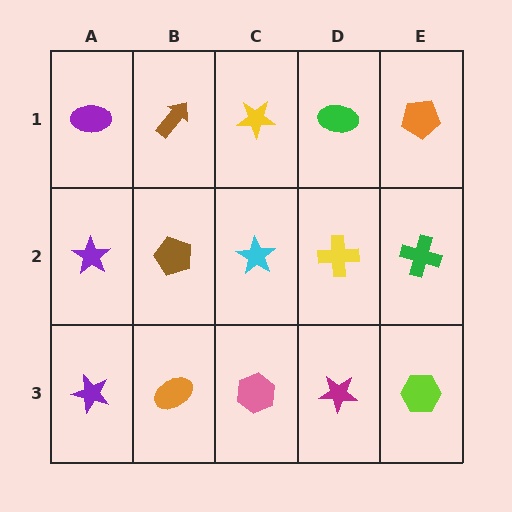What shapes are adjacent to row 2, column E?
An orange pentagon (row 1, column E), a lime hexagon (row 3, column E), a yellow cross (row 2, column D).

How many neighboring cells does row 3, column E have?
2.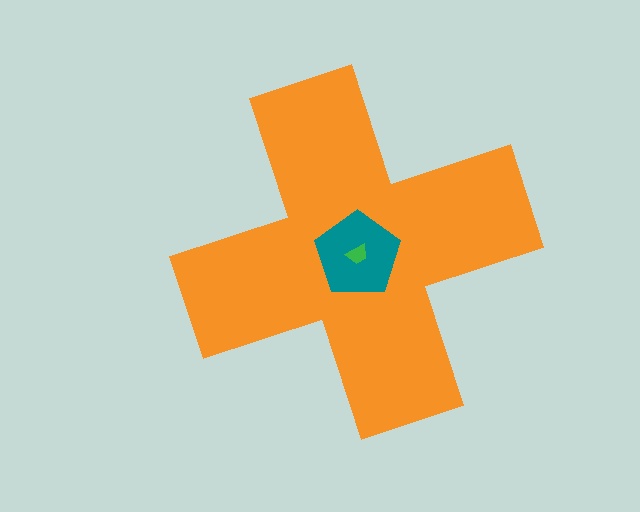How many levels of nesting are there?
3.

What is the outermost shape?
The orange cross.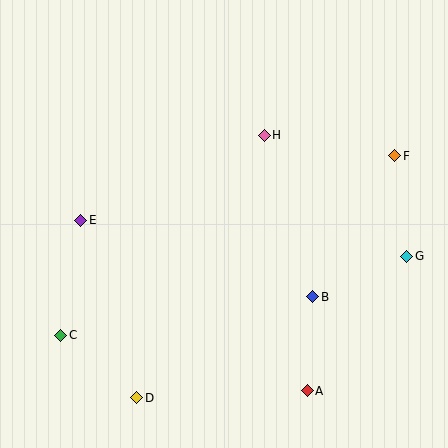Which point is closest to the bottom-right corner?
Point A is closest to the bottom-right corner.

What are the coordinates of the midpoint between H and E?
The midpoint between H and E is at (173, 178).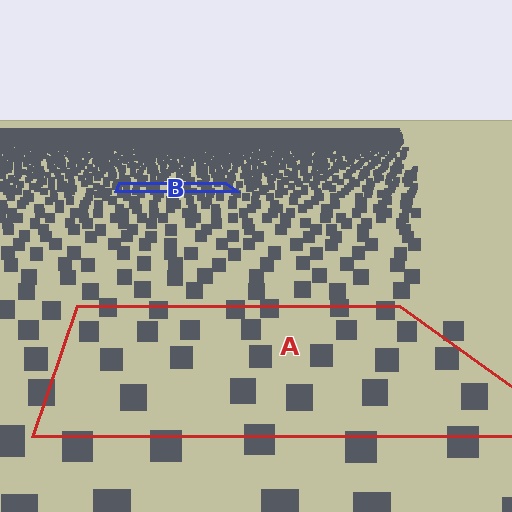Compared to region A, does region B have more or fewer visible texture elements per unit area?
Region B has more texture elements per unit area — they are packed more densely because it is farther away.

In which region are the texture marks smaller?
The texture marks are smaller in region B, because it is farther away.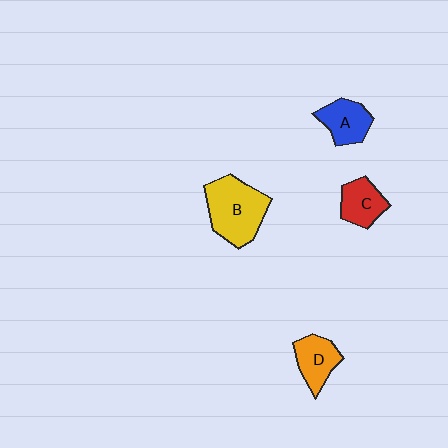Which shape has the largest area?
Shape B (yellow).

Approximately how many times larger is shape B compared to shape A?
Approximately 1.7 times.